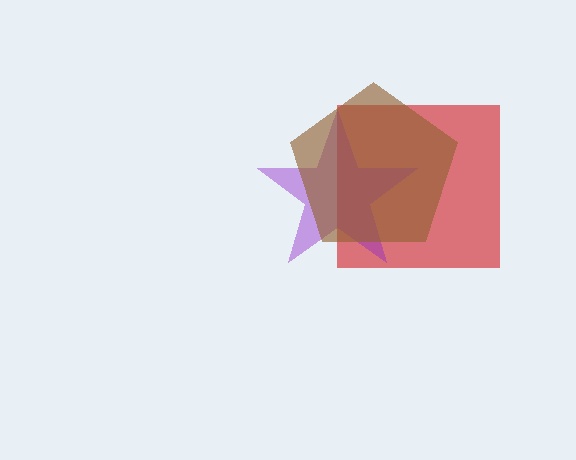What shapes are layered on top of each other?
The layered shapes are: a red square, a purple star, a brown pentagon.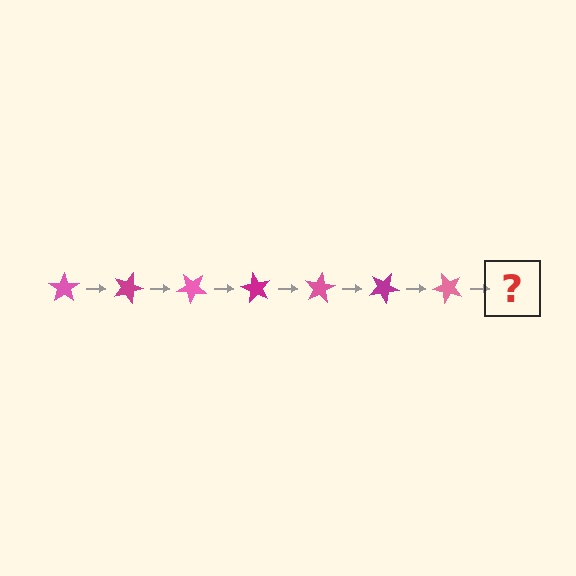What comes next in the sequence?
The next element should be a magenta star, rotated 140 degrees from the start.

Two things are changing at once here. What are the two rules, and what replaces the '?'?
The two rules are that it rotates 20 degrees each step and the color cycles through pink and magenta. The '?' should be a magenta star, rotated 140 degrees from the start.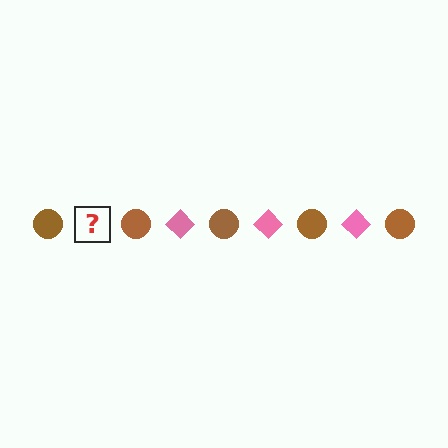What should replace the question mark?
The question mark should be replaced with a pink diamond.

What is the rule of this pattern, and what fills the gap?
The rule is that the pattern alternates between brown circle and pink diamond. The gap should be filled with a pink diamond.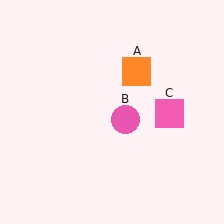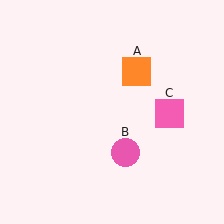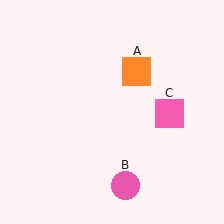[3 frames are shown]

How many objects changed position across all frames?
1 object changed position: pink circle (object B).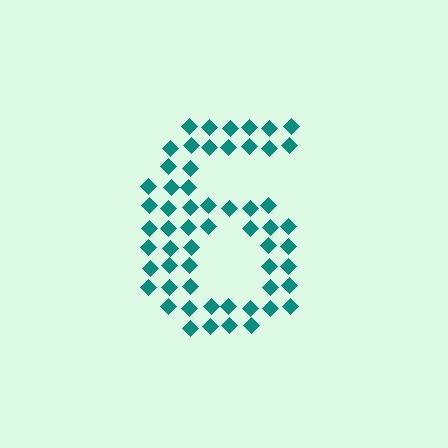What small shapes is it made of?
It is made of small diamonds.